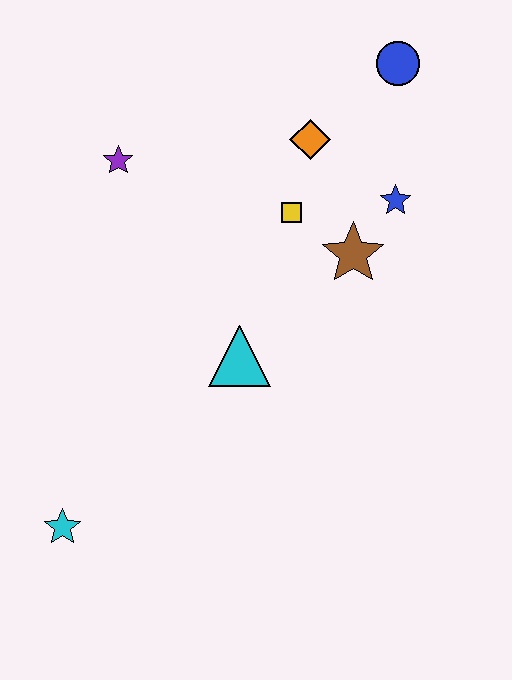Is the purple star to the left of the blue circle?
Yes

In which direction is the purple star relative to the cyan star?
The purple star is above the cyan star.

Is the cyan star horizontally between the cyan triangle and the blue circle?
No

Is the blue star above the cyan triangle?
Yes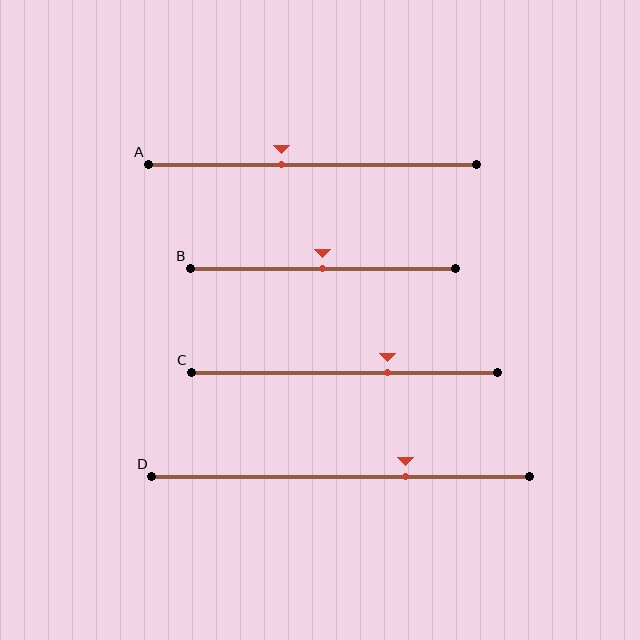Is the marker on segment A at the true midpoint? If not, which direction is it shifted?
No, the marker on segment A is shifted to the left by about 9% of the segment length.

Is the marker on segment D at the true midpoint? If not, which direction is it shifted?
No, the marker on segment D is shifted to the right by about 17% of the segment length.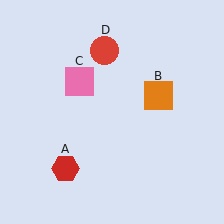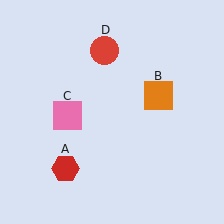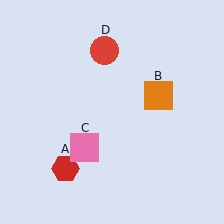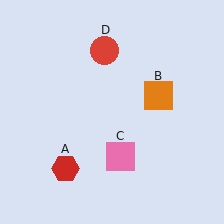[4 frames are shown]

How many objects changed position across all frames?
1 object changed position: pink square (object C).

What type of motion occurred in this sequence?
The pink square (object C) rotated counterclockwise around the center of the scene.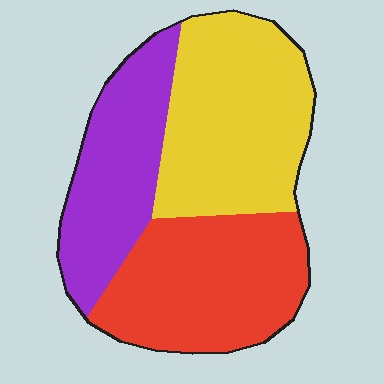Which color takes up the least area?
Purple, at roughly 25%.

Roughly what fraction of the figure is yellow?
Yellow takes up between a third and a half of the figure.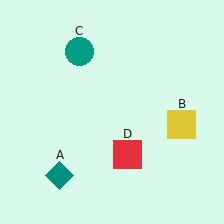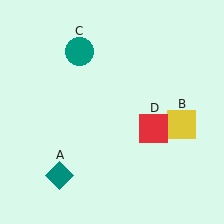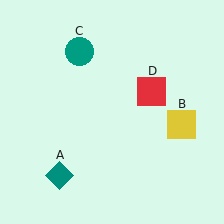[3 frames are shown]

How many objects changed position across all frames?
1 object changed position: red square (object D).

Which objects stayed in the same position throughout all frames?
Teal diamond (object A) and yellow square (object B) and teal circle (object C) remained stationary.